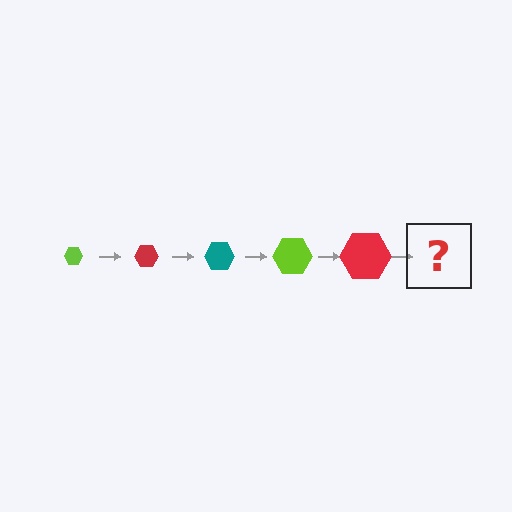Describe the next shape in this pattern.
It should be a teal hexagon, larger than the previous one.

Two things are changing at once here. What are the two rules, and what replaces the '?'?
The two rules are that the hexagon grows larger each step and the color cycles through lime, red, and teal. The '?' should be a teal hexagon, larger than the previous one.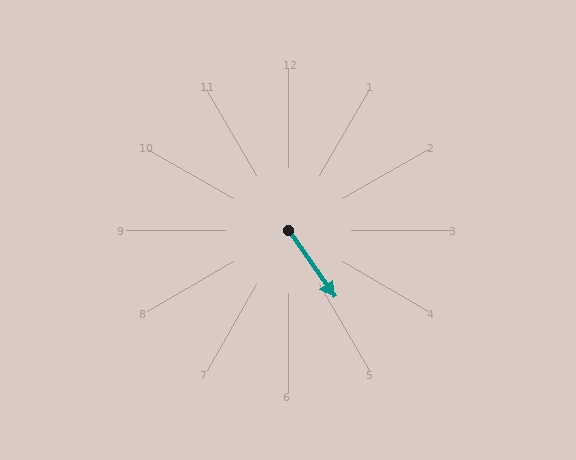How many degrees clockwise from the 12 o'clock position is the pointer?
Approximately 145 degrees.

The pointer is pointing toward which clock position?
Roughly 5 o'clock.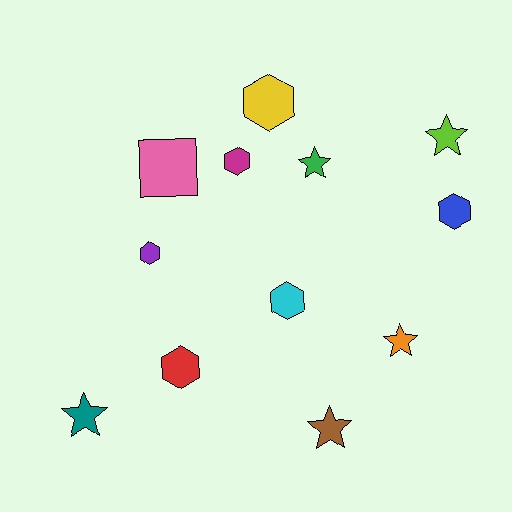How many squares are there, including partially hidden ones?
There is 1 square.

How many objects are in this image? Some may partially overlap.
There are 12 objects.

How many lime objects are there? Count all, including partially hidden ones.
There is 1 lime object.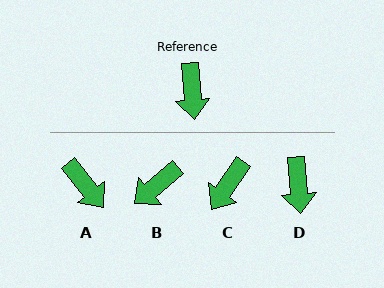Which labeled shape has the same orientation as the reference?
D.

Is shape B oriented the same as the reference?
No, it is off by about 54 degrees.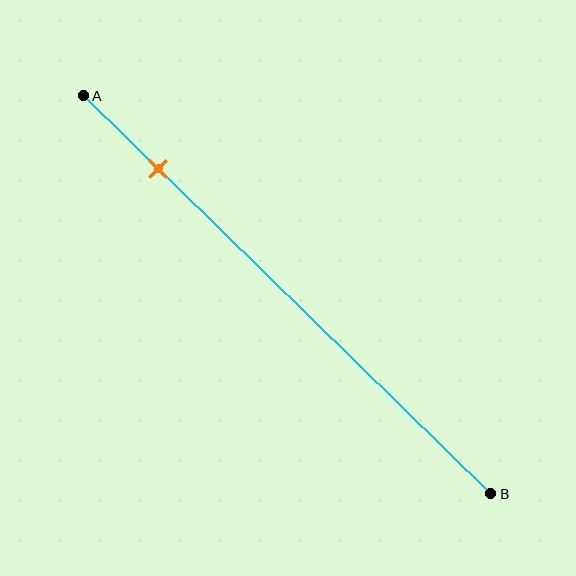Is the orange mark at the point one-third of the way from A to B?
No, the mark is at about 20% from A, not at the 33% one-third point.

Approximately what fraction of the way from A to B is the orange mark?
The orange mark is approximately 20% of the way from A to B.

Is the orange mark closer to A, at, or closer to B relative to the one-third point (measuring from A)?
The orange mark is closer to point A than the one-third point of segment AB.